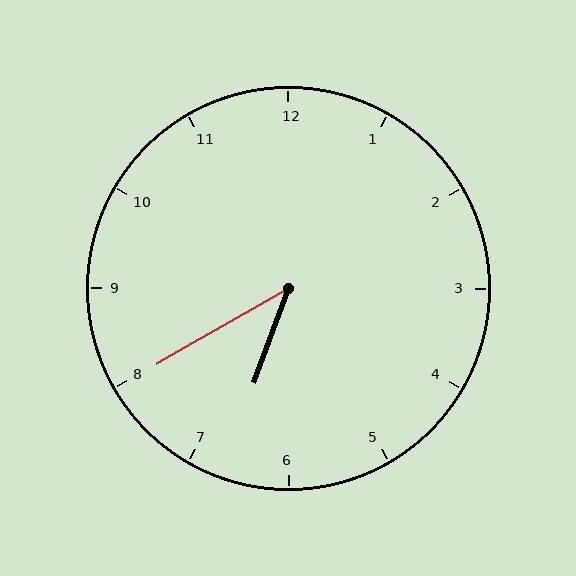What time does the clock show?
6:40.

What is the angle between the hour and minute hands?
Approximately 40 degrees.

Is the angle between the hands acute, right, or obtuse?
It is acute.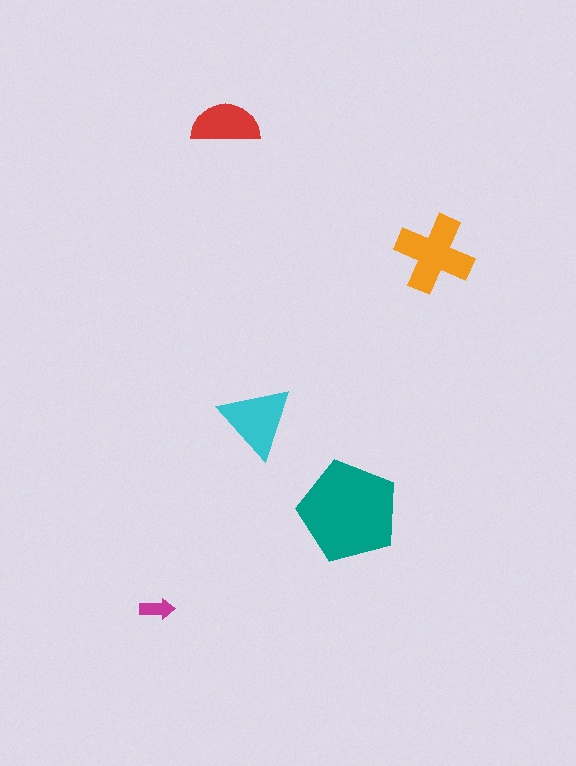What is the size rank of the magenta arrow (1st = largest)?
5th.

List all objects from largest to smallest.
The teal pentagon, the orange cross, the cyan triangle, the red semicircle, the magenta arrow.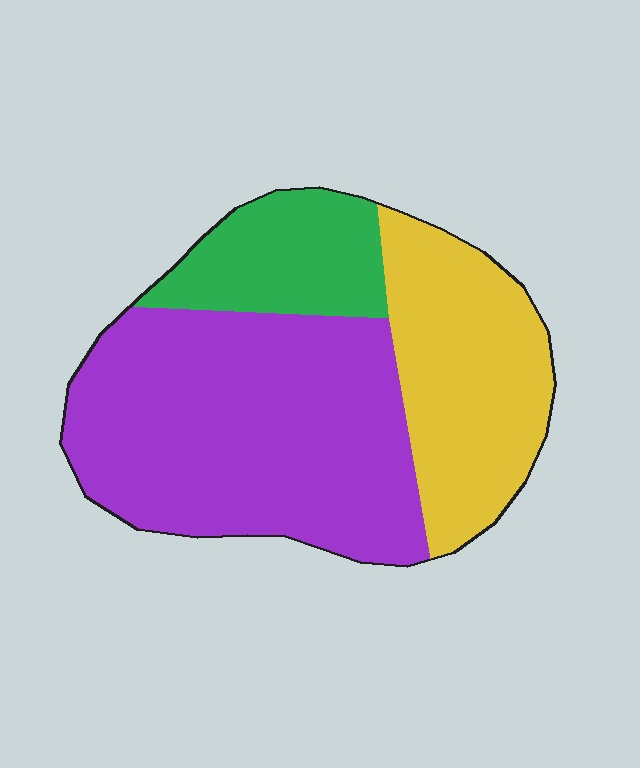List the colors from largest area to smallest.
From largest to smallest: purple, yellow, green.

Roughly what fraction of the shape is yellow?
Yellow covers roughly 30% of the shape.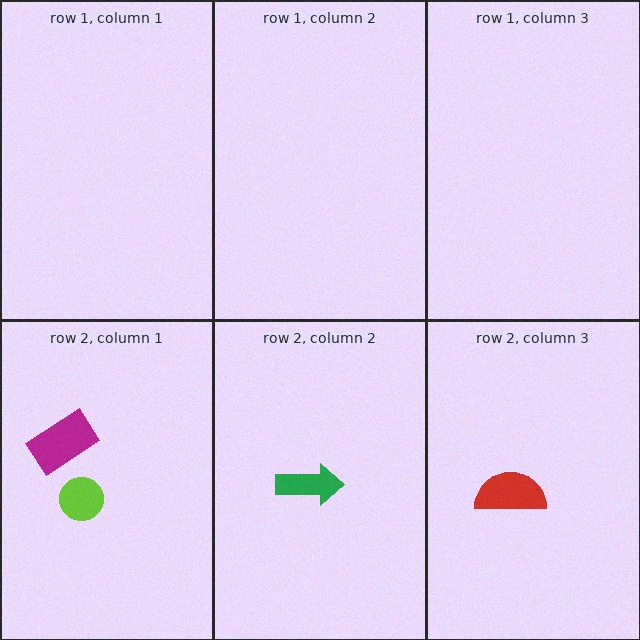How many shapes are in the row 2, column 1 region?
2.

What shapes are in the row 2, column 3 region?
The red semicircle.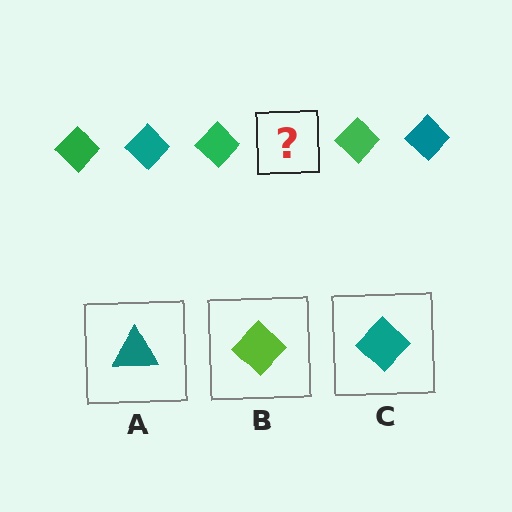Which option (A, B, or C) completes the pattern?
C.